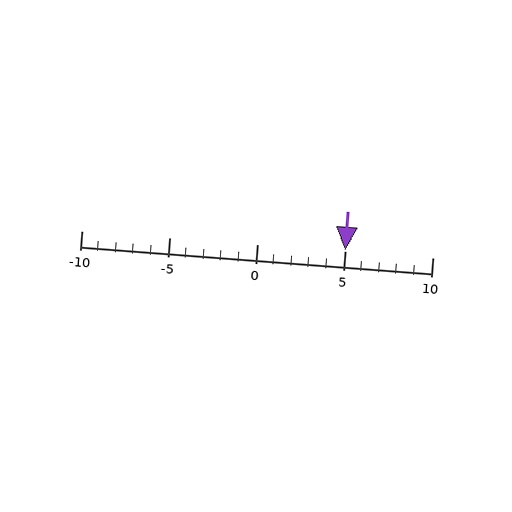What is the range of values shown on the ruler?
The ruler shows values from -10 to 10.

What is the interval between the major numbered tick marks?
The major tick marks are spaced 5 units apart.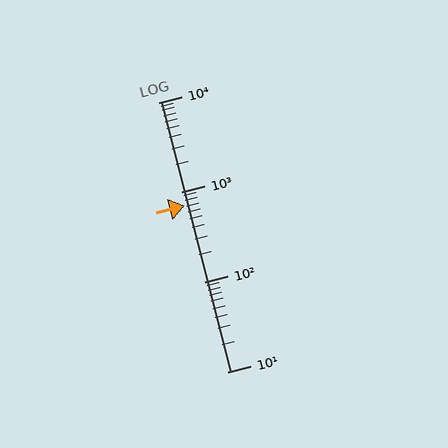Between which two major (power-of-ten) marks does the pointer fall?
The pointer is between 100 and 1000.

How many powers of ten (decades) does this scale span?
The scale spans 3 decades, from 10 to 10000.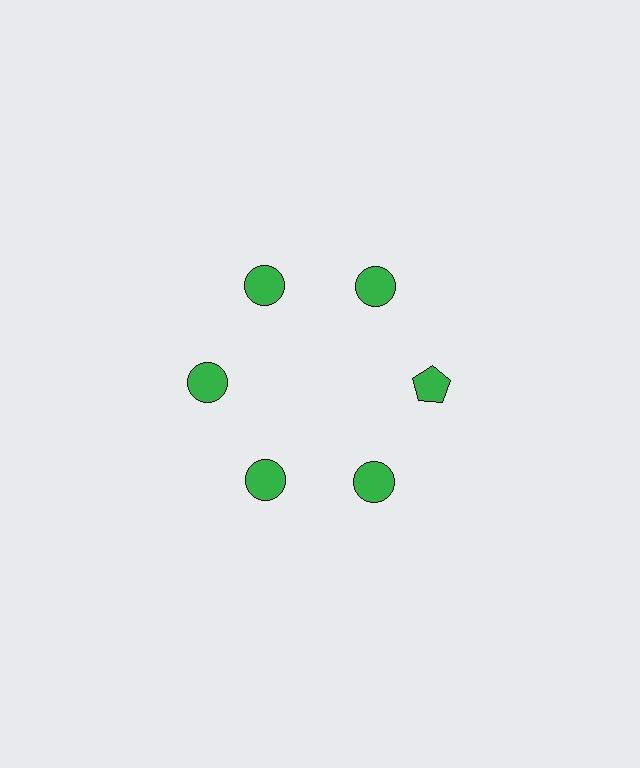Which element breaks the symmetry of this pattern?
The green pentagon at roughly the 3 o'clock position breaks the symmetry. All other shapes are green circles.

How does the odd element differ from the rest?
It has a different shape: pentagon instead of circle.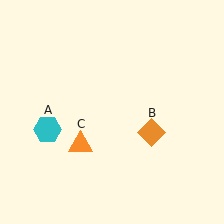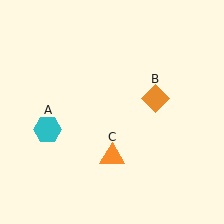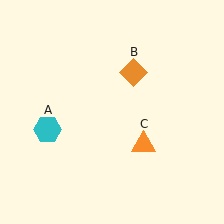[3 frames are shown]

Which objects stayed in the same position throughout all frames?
Cyan hexagon (object A) remained stationary.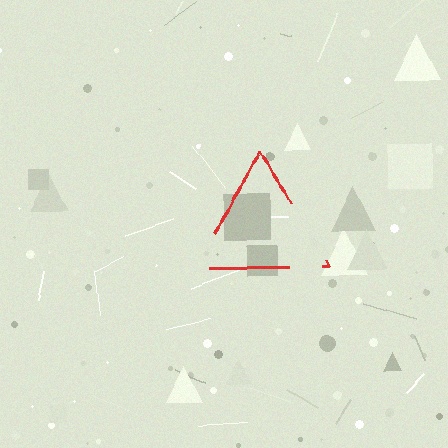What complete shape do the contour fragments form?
The contour fragments form a triangle.